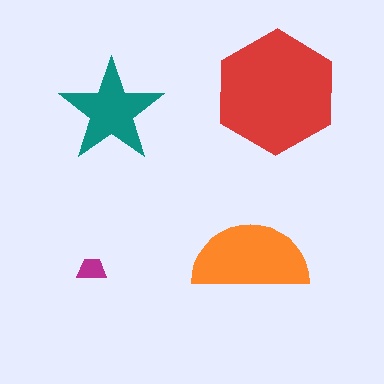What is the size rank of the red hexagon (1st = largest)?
1st.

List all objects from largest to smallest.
The red hexagon, the orange semicircle, the teal star, the magenta trapezoid.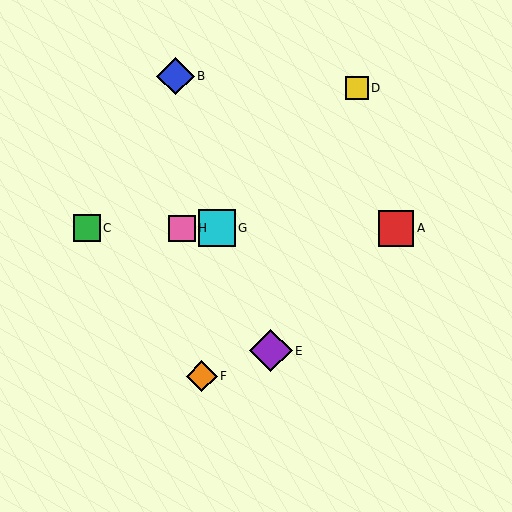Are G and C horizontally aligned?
Yes, both are at y≈228.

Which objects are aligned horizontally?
Objects A, C, G, H are aligned horizontally.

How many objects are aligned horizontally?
4 objects (A, C, G, H) are aligned horizontally.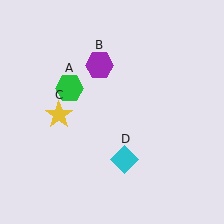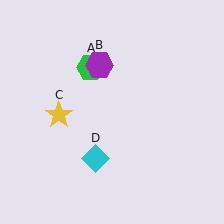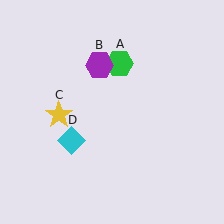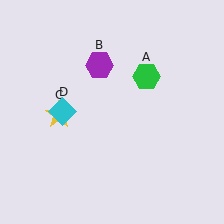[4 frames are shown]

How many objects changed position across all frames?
2 objects changed position: green hexagon (object A), cyan diamond (object D).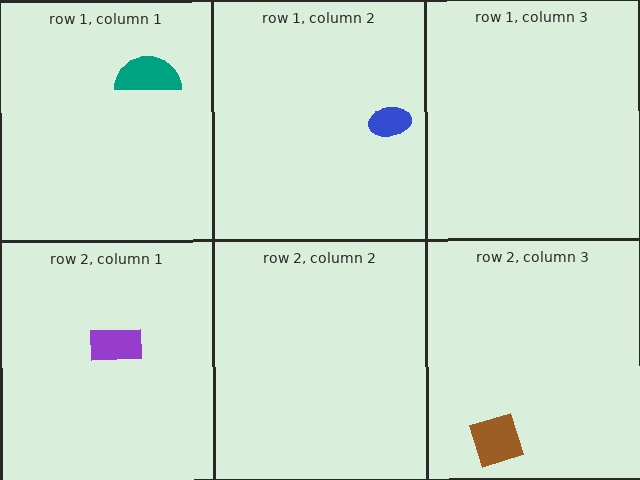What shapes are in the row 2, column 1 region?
The purple rectangle.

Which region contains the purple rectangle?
The row 2, column 1 region.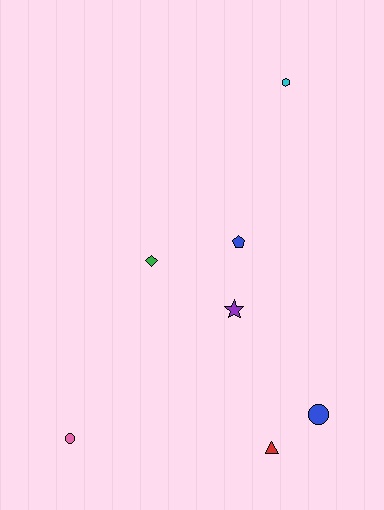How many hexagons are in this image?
There is 1 hexagon.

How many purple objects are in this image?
There is 1 purple object.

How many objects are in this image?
There are 7 objects.